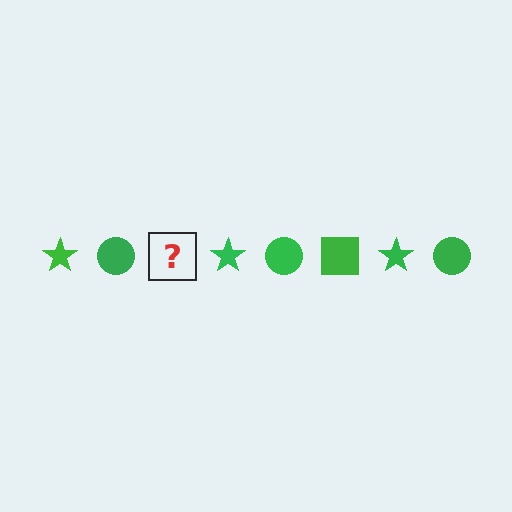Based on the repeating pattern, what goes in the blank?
The blank should be a green square.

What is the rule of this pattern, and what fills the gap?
The rule is that the pattern cycles through star, circle, square shapes in green. The gap should be filled with a green square.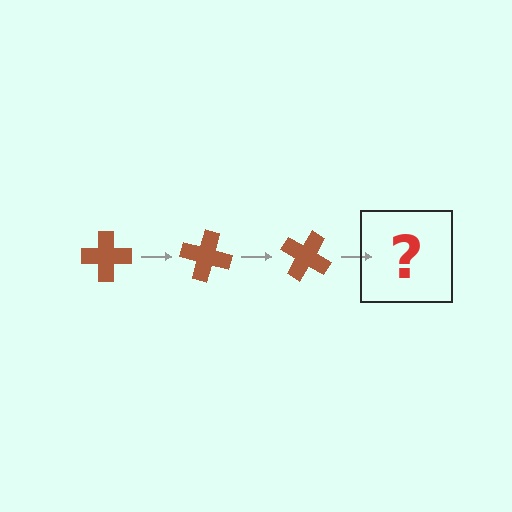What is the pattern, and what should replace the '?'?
The pattern is that the cross rotates 15 degrees each step. The '?' should be a brown cross rotated 45 degrees.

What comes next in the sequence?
The next element should be a brown cross rotated 45 degrees.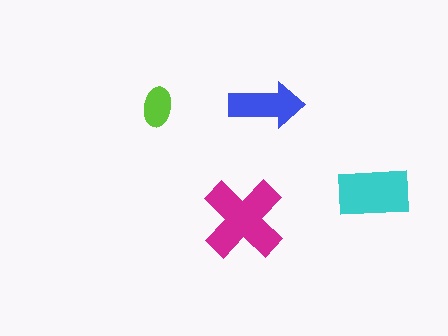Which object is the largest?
The magenta cross.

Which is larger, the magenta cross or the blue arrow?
The magenta cross.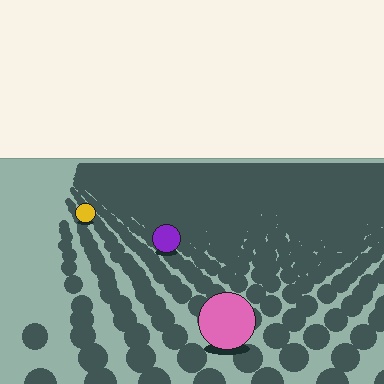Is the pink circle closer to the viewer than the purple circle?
Yes. The pink circle is closer — you can tell from the texture gradient: the ground texture is coarser near it.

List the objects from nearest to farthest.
From nearest to farthest: the pink circle, the purple circle, the yellow circle.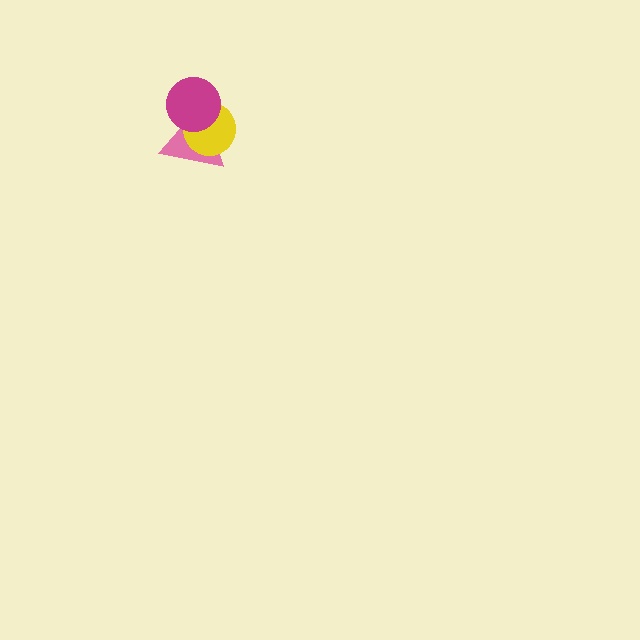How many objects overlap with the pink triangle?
2 objects overlap with the pink triangle.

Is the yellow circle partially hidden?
Yes, it is partially covered by another shape.